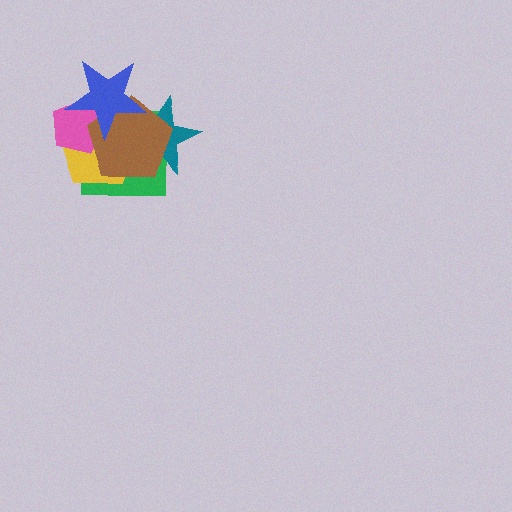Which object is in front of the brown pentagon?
The blue star is in front of the brown pentagon.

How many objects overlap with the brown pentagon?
5 objects overlap with the brown pentagon.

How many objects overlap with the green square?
5 objects overlap with the green square.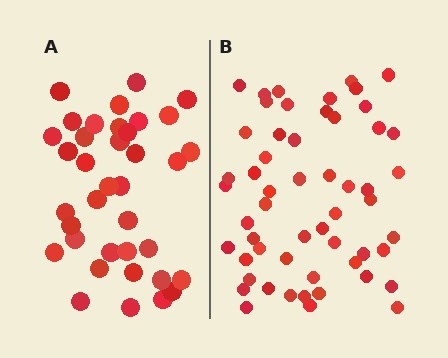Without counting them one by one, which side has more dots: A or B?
Region B (the right region) has more dots.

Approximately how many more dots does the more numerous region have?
Region B has approximately 20 more dots than region A.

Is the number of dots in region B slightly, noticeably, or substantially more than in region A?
Region B has substantially more. The ratio is roughly 1.5 to 1.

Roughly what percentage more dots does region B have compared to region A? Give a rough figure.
About 50% more.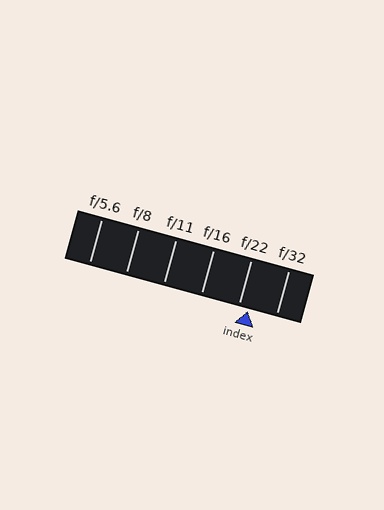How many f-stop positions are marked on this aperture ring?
There are 6 f-stop positions marked.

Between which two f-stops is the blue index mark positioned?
The index mark is between f/22 and f/32.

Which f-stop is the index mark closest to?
The index mark is closest to f/22.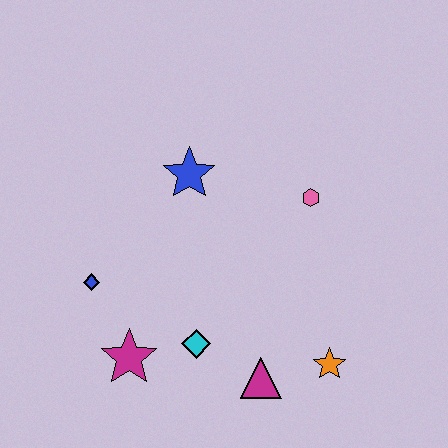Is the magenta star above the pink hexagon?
No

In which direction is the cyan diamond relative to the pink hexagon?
The cyan diamond is below the pink hexagon.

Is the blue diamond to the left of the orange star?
Yes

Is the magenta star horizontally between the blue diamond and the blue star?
Yes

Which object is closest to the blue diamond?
The magenta star is closest to the blue diamond.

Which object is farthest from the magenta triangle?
The blue star is farthest from the magenta triangle.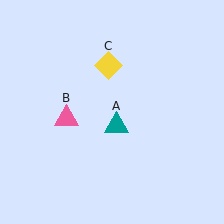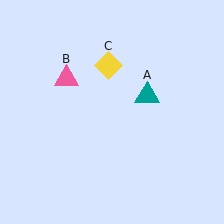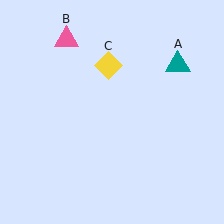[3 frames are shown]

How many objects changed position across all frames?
2 objects changed position: teal triangle (object A), pink triangle (object B).